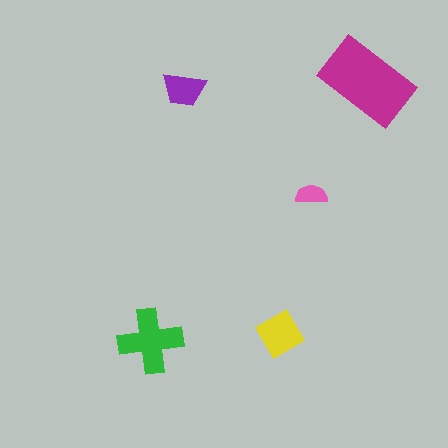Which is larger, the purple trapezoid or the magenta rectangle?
The magenta rectangle.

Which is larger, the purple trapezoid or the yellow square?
The yellow square.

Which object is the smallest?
The pink semicircle.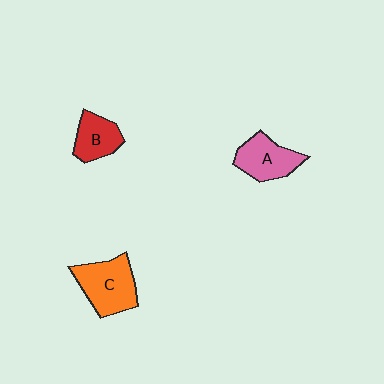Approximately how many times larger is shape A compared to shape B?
Approximately 1.2 times.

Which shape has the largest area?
Shape C (orange).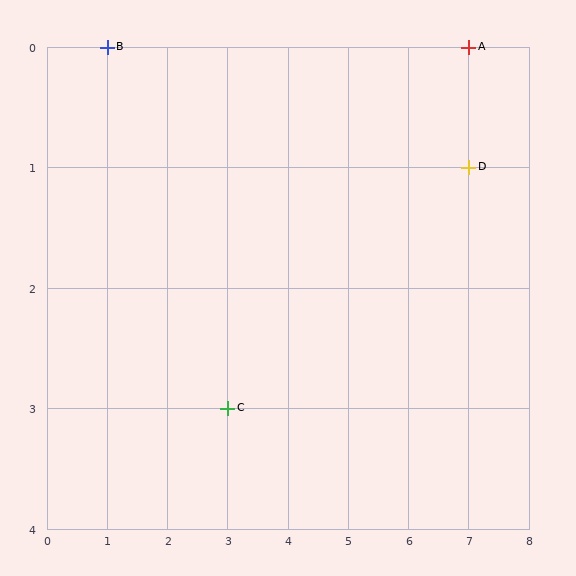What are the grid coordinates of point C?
Point C is at grid coordinates (3, 3).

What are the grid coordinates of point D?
Point D is at grid coordinates (7, 1).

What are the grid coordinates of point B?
Point B is at grid coordinates (1, 0).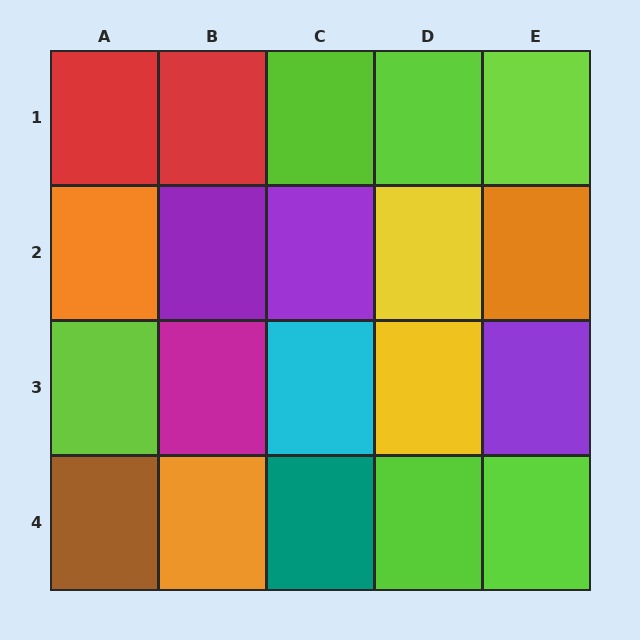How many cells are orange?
3 cells are orange.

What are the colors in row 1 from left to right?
Red, red, lime, lime, lime.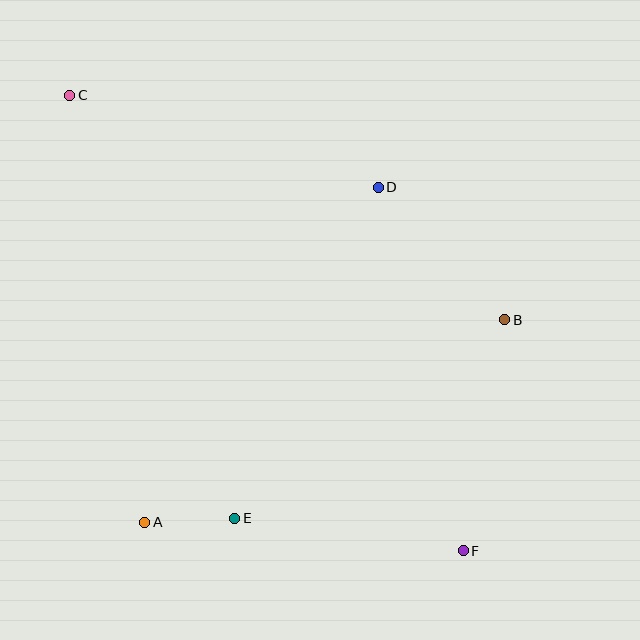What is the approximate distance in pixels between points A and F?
The distance between A and F is approximately 320 pixels.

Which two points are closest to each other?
Points A and E are closest to each other.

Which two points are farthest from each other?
Points C and F are farthest from each other.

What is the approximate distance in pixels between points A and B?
The distance between A and B is approximately 413 pixels.